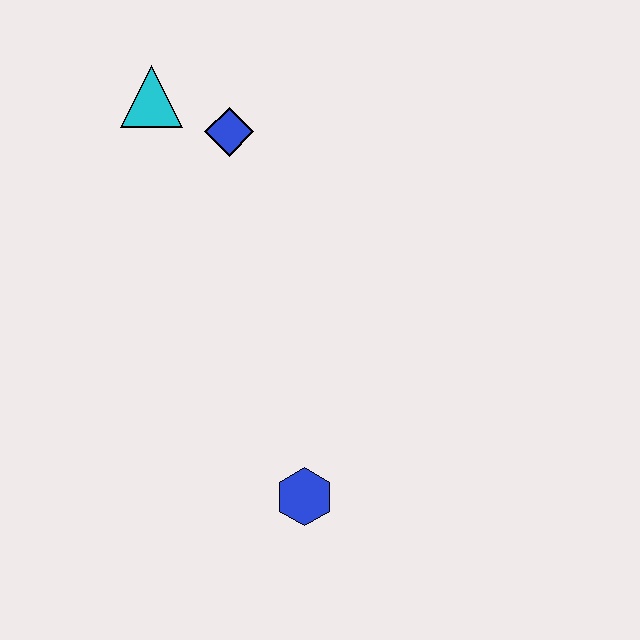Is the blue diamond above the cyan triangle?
No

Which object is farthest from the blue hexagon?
The cyan triangle is farthest from the blue hexagon.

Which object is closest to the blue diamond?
The cyan triangle is closest to the blue diamond.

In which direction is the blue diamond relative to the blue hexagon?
The blue diamond is above the blue hexagon.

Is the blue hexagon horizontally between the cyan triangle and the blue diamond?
No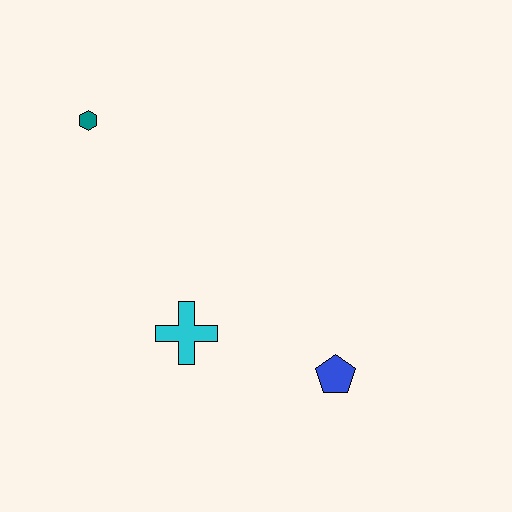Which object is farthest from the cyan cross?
The teal hexagon is farthest from the cyan cross.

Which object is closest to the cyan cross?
The blue pentagon is closest to the cyan cross.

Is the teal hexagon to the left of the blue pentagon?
Yes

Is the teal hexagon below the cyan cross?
No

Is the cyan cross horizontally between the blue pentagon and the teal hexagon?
Yes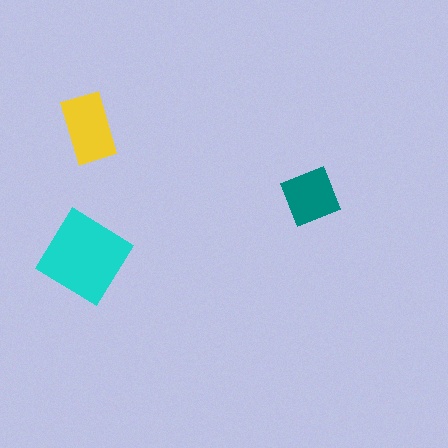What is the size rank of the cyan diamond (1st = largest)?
1st.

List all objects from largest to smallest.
The cyan diamond, the yellow rectangle, the teal diamond.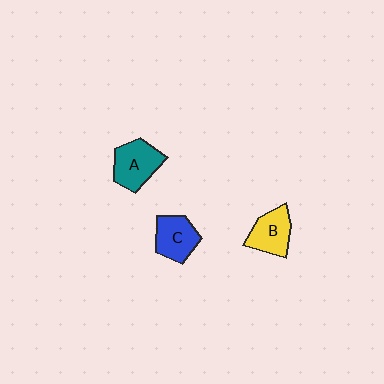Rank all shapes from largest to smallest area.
From largest to smallest: A (teal), B (yellow), C (blue).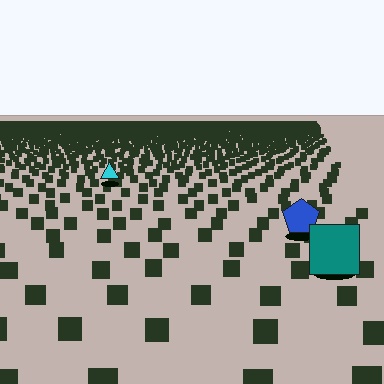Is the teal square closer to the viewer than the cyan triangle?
Yes. The teal square is closer — you can tell from the texture gradient: the ground texture is coarser near it.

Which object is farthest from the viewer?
The cyan triangle is farthest from the viewer. It appears smaller and the ground texture around it is denser.